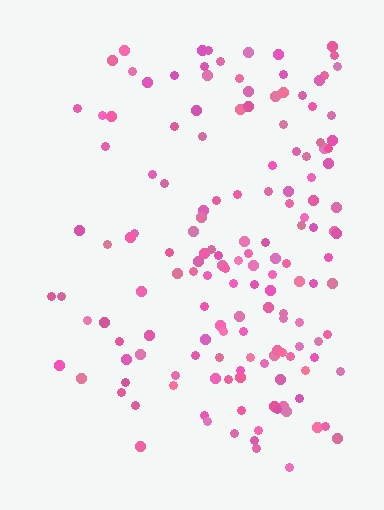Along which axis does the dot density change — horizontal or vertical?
Horizontal.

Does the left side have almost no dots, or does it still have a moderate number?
Still a moderate number, just noticeably fewer than the right.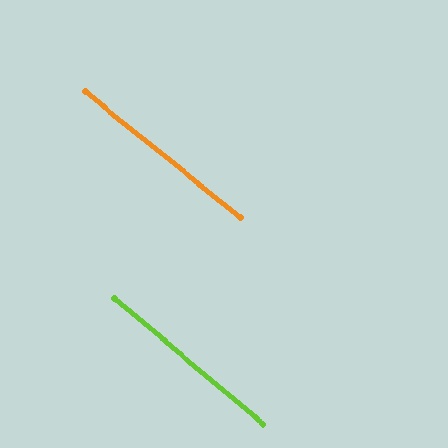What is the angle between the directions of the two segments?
Approximately 1 degree.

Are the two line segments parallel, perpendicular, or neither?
Parallel — their directions differ by only 1.4°.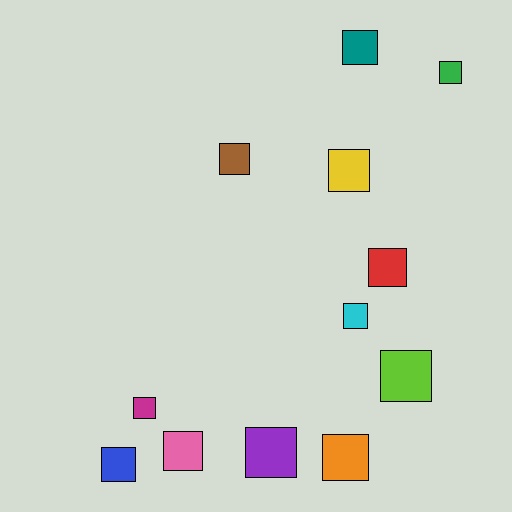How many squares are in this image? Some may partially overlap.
There are 12 squares.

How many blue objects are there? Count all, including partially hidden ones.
There is 1 blue object.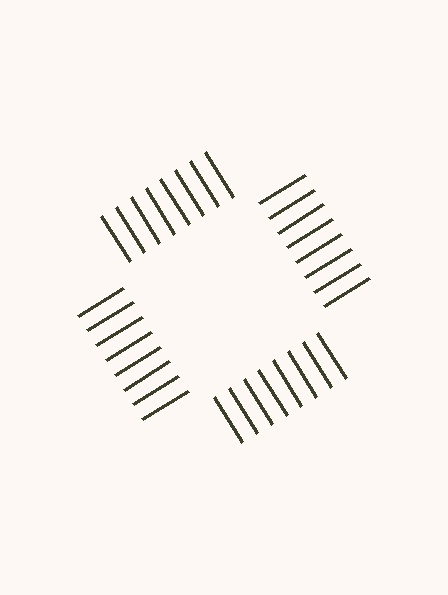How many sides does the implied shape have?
4 sides — the line-ends trace a square.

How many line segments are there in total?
32 — 8 along each of the 4 edges.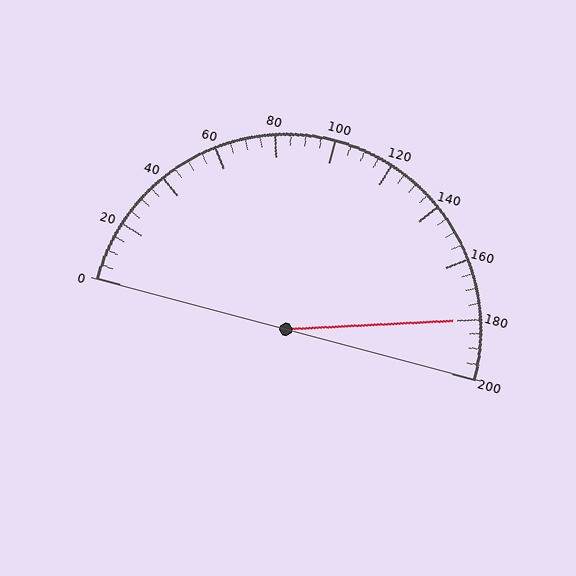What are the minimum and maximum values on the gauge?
The gauge ranges from 0 to 200.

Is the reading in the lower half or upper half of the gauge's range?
The reading is in the upper half of the range (0 to 200).